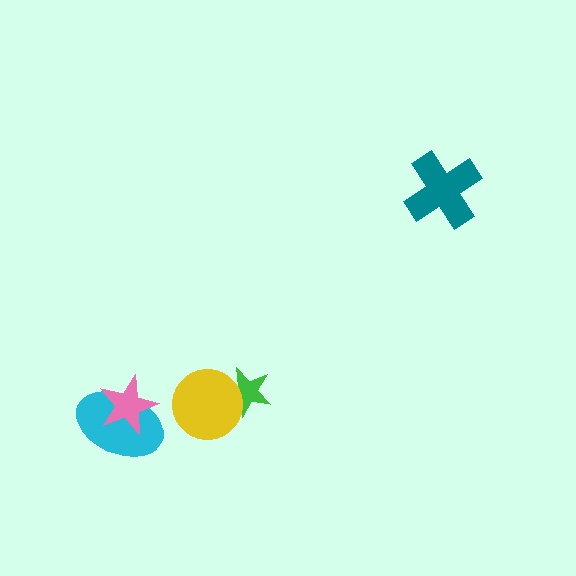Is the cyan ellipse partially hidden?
Yes, it is partially covered by another shape.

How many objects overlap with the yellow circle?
1 object overlaps with the yellow circle.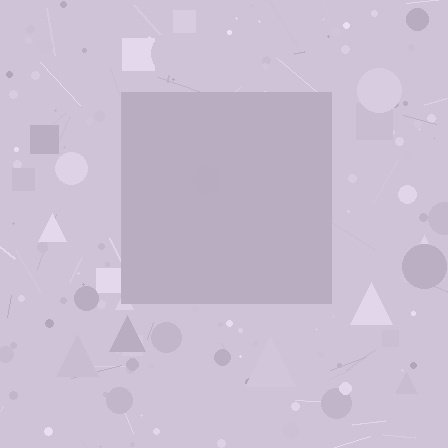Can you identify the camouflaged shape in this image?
The camouflaged shape is a square.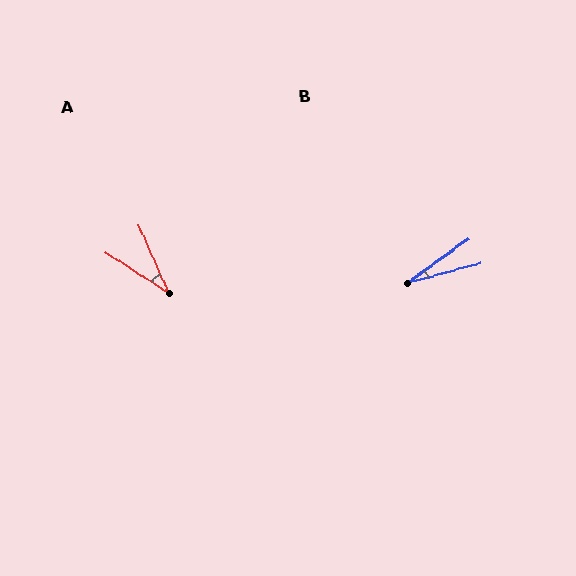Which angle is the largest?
A, at approximately 34 degrees.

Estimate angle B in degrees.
Approximately 21 degrees.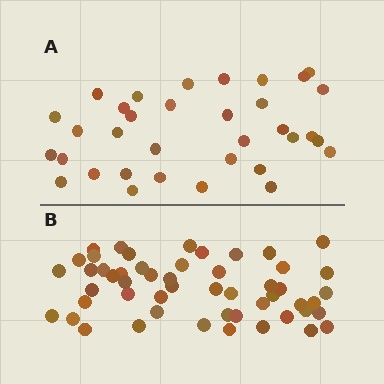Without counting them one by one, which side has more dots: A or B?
Region B (the bottom region) has more dots.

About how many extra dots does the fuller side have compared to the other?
Region B has approximately 20 more dots than region A.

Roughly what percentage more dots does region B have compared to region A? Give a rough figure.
About 55% more.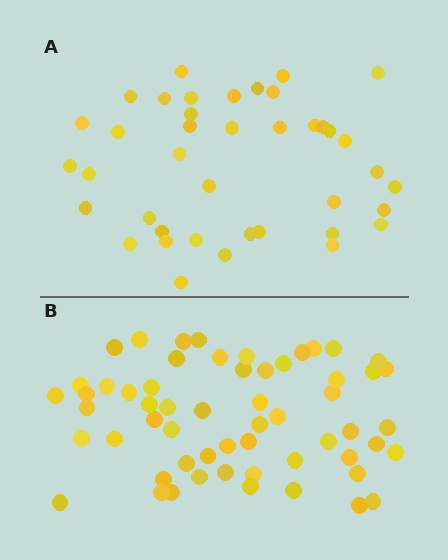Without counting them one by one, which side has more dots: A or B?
Region B (the bottom region) has more dots.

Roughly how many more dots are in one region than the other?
Region B has approximately 20 more dots than region A.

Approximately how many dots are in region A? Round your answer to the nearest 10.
About 40 dots.